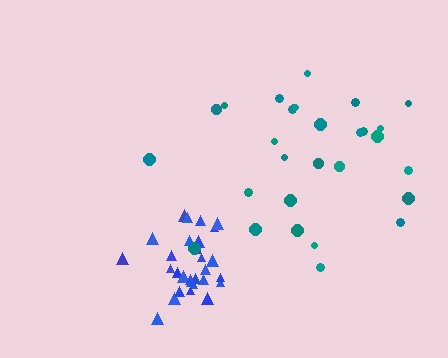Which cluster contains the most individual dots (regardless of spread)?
Blue (29).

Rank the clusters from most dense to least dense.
blue, teal.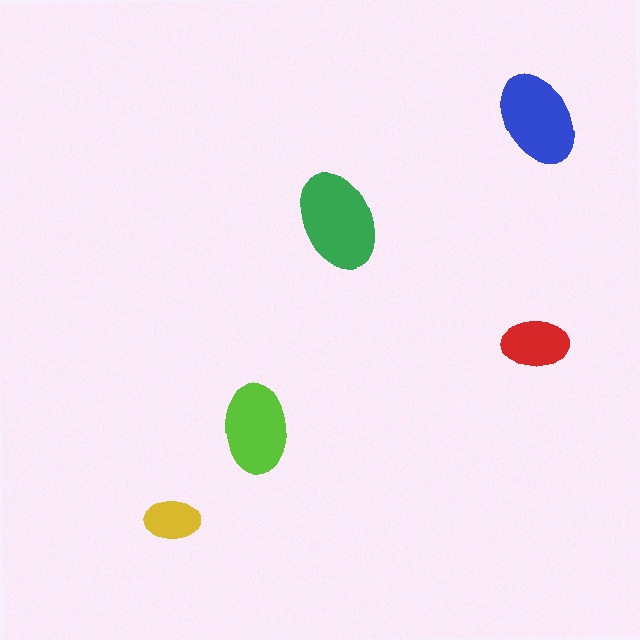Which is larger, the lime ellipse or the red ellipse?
The lime one.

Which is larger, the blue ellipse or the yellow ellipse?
The blue one.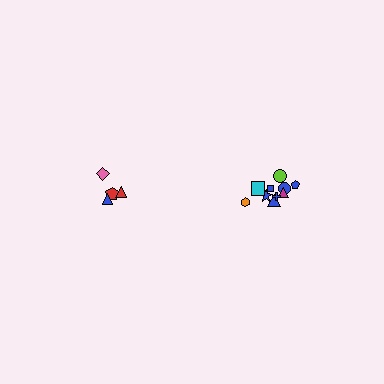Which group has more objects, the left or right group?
The right group.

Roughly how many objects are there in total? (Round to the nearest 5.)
Roughly 15 objects in total.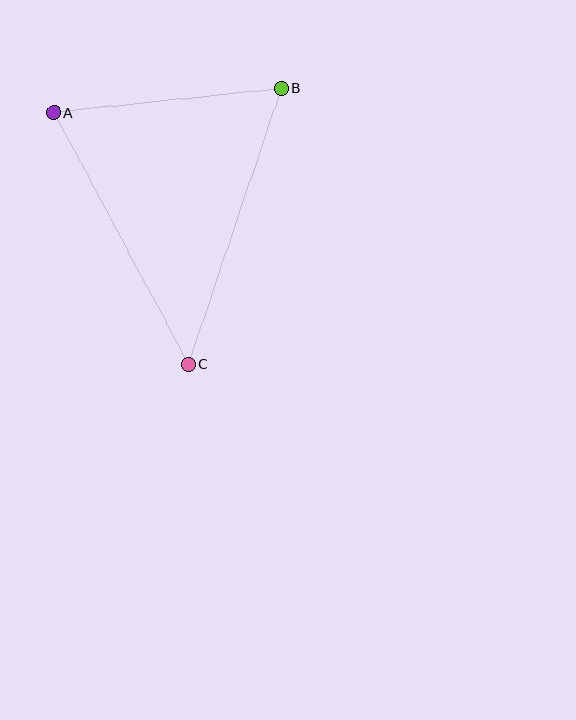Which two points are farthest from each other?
Points B and C are farthest from each other.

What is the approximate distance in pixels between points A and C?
The distance between A and C is approximately 285 pixels.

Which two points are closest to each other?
Points A and B are closest to each other.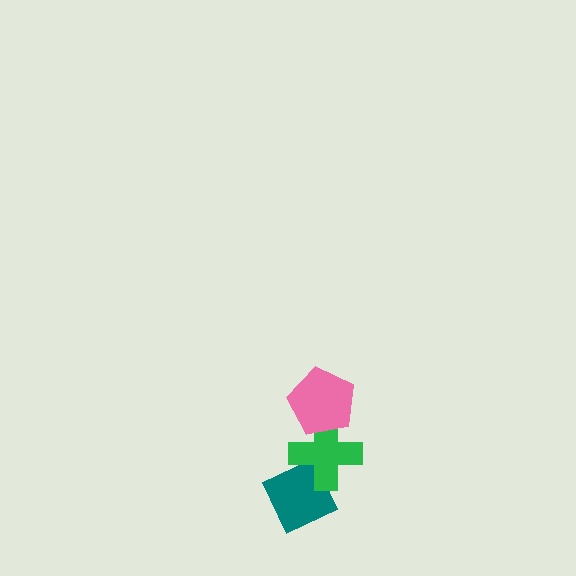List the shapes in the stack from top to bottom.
From top to bottom: the pink pentagon, the green cross, the teal diamond.